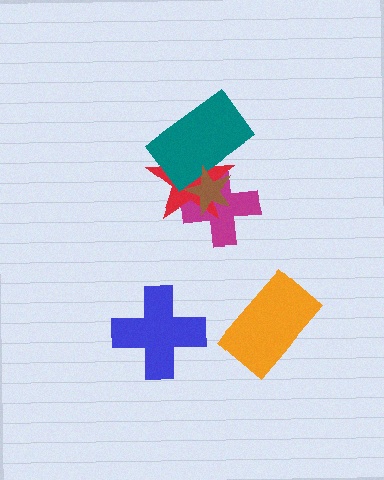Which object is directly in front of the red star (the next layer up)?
The teal rectangle is directly in front of the red star.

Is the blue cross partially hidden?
No, no other shape covers it.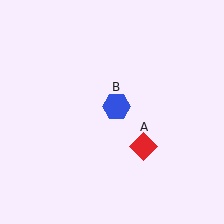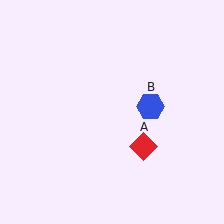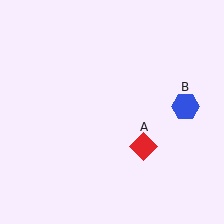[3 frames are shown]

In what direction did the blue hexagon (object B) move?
The blue hexagon (object B) moved right.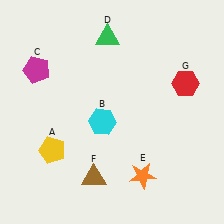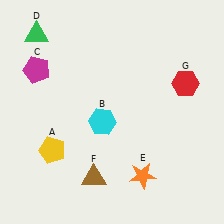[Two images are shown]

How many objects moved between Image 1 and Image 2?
1 object moved between the two images.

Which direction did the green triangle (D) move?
The green triangle (D) moved left.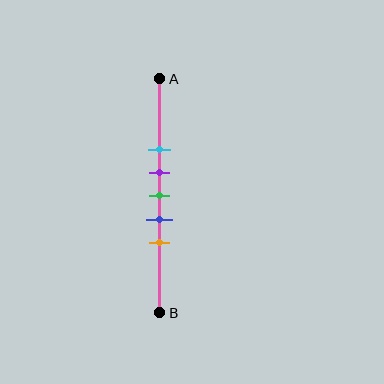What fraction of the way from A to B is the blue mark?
The blue mark is approximately 60% (0.6) of the way from A to B.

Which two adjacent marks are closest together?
The purple and green marks are the closest adjacent pair.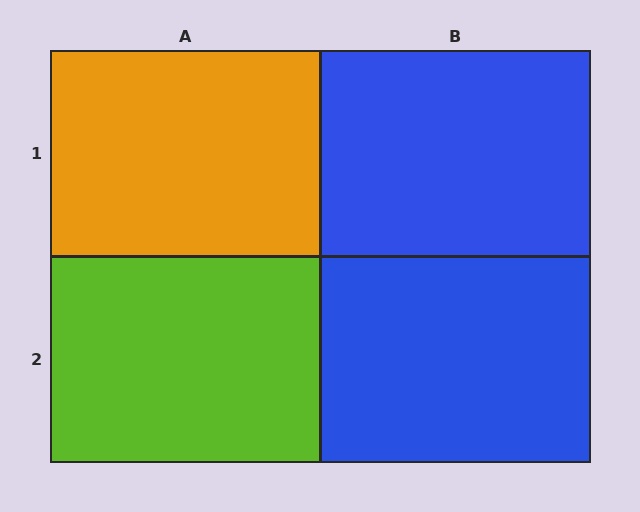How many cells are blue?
2 cells are blue.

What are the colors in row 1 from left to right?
Orange, blue.